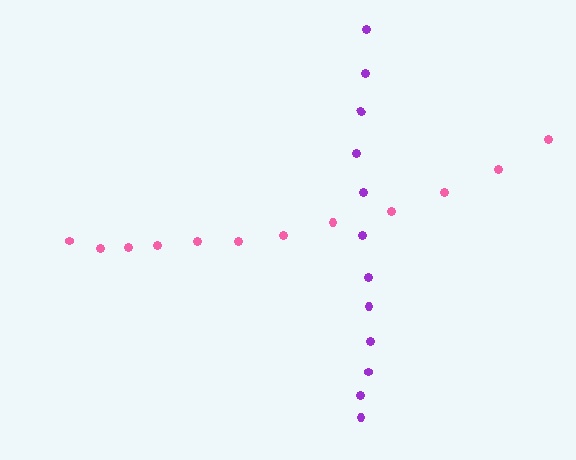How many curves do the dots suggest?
There are 2 distinct paths.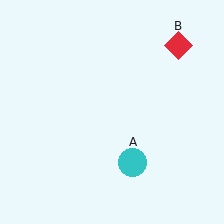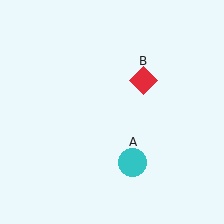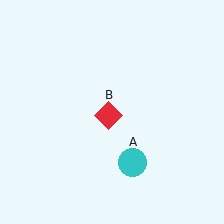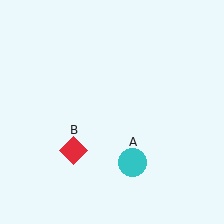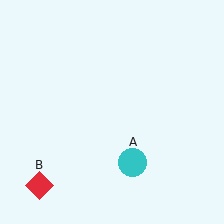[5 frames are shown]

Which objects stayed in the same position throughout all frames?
Cyan circle (object A) remained stationary.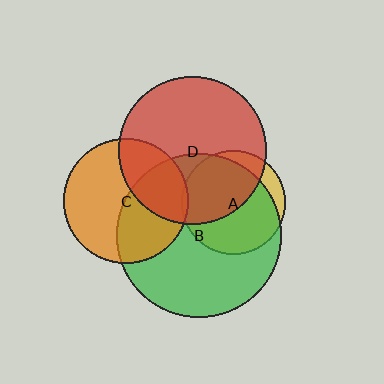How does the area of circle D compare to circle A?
Approximately 2.0 times.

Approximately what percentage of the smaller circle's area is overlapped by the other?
Approximately 40%.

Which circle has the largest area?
Circle B (green).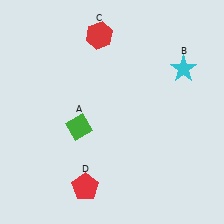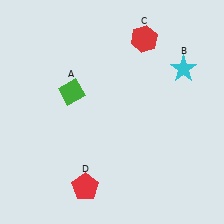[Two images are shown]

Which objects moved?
The objects that moved are: the green diamond (A), the red hexagon (C).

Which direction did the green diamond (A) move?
The green diamond (A) moved up.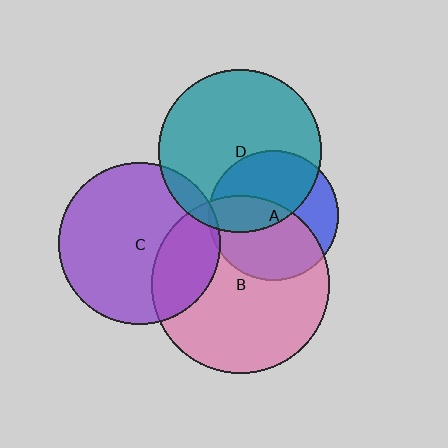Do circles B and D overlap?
Yes.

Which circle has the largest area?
Circle B (pink).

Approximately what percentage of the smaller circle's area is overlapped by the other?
Approximately 15%.